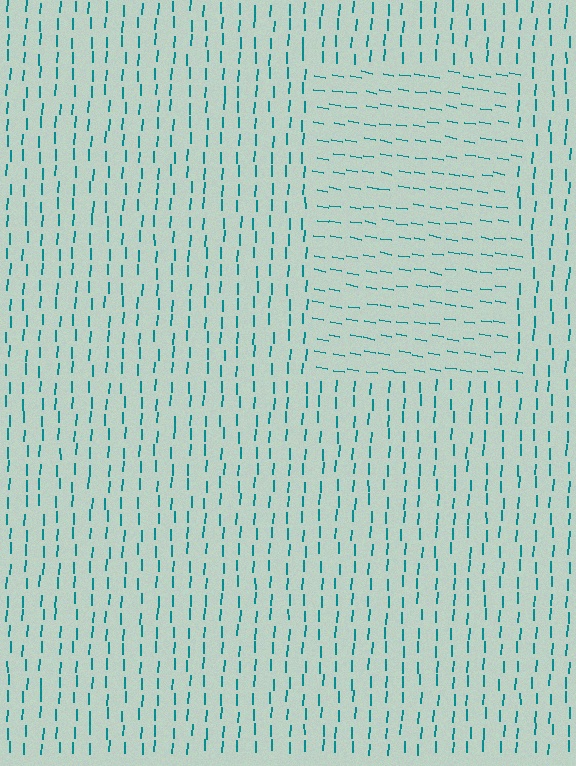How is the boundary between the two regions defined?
The boundary is defined purely by a change in line orientation (approximately 83 degrees difference). All lines are the same color and thickness.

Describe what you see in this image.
The image is filled with small teal line segments. A rectangle region in the image has lines oriented differently from the surrounding lines, creating a visible texture boundary.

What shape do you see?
I see a rectangle.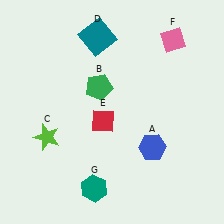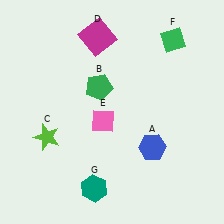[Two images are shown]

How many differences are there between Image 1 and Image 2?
There are 3 differences between the two images.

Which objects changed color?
D changed from teal to magenta. E changed from red to pink. F changed from pink to green.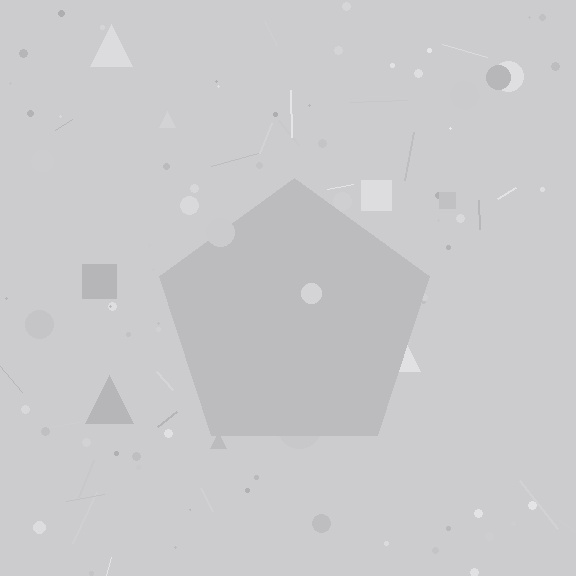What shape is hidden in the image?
A pentagon is hidden in the image.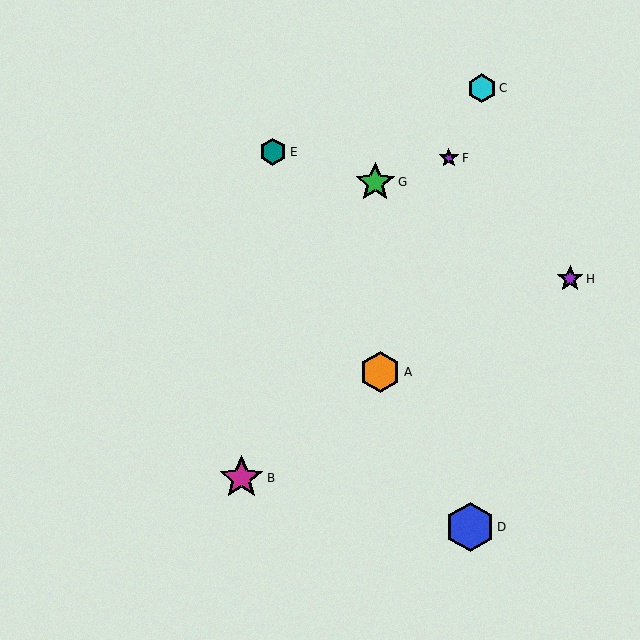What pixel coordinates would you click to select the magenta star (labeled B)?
Click at (241, 478) to select the magenta star B.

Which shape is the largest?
The blue hexagon (labeled D) is the largest.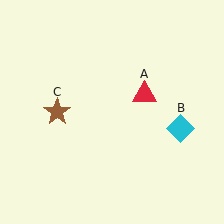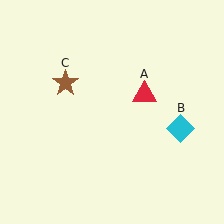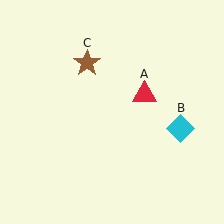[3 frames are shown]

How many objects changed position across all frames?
1 object changed position: brown star (object C).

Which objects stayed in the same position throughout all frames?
Red triangle (object A) and cyan diamond (object B) remained stationary.